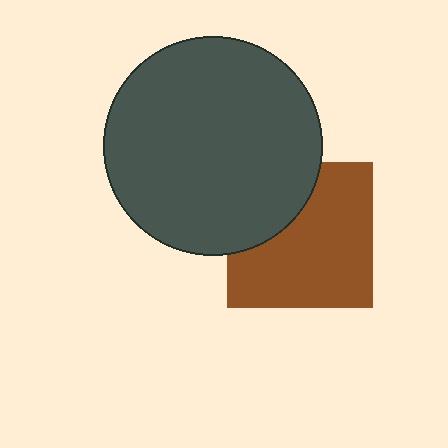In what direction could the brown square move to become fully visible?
The brown square could move toward the lower-right. That would shift it out from behind the dark gray circle entirely.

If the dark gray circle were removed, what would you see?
You would see the complete brown square.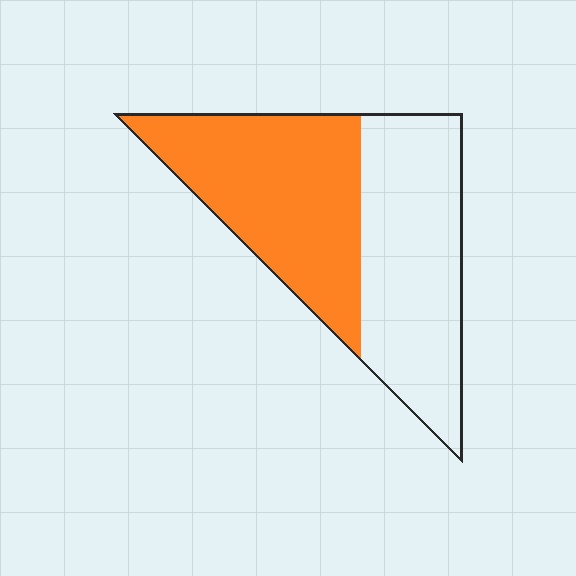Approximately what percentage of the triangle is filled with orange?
Approximately 50%.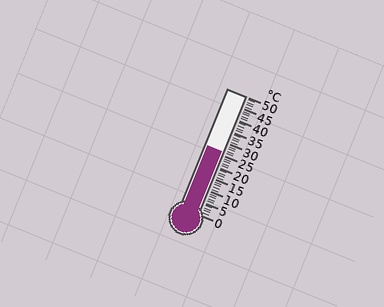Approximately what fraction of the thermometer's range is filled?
The thermometer is filled to approximately 50% of its range.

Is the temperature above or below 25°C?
The temperature is above 25°C.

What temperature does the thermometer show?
The thermometer shows approximately 26°C.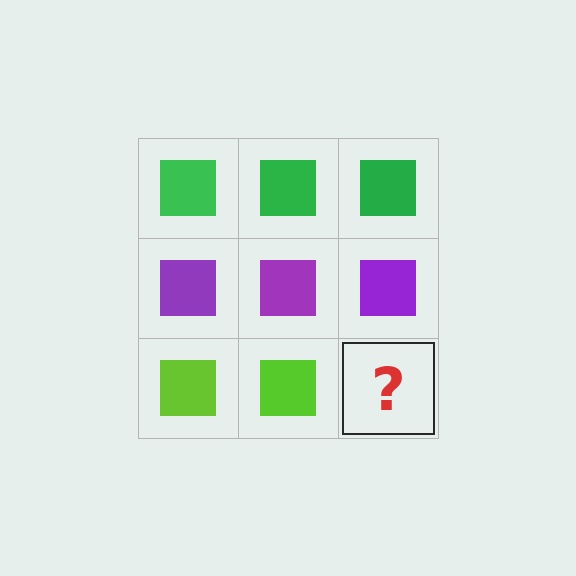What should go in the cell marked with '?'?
The missing cell should contain a lime square.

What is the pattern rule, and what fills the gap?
The rule is that each row has a consistent color. The gap should be filled with a lime square.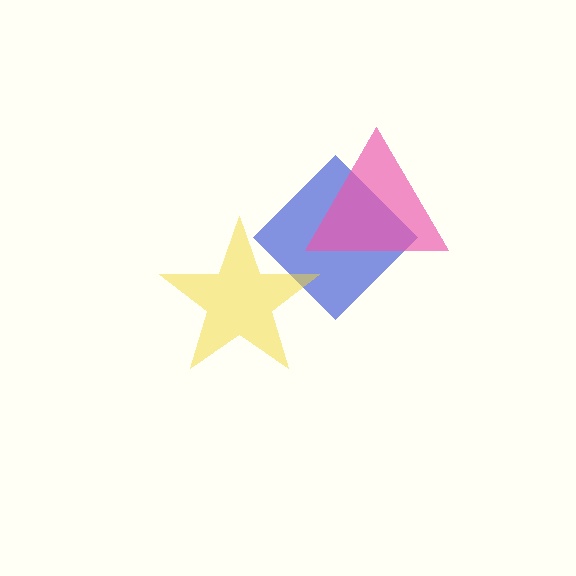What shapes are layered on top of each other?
The layered shapes are: a blue diamond, a yellow star, a pink triangle.